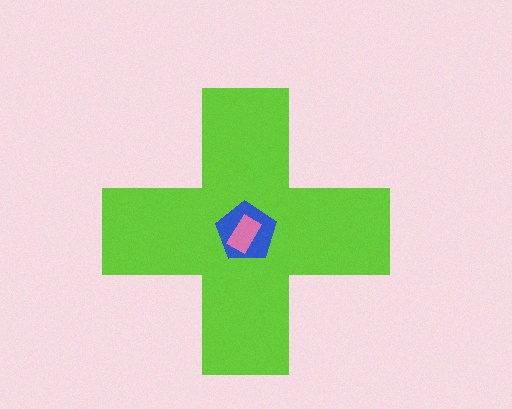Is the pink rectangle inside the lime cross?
Yes.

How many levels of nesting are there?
3.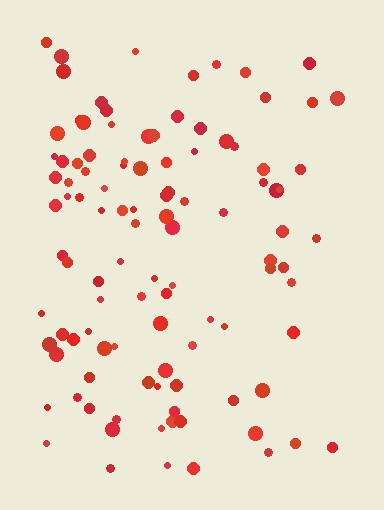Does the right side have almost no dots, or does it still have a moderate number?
Still a moderate number, just noticeably fewer than the left.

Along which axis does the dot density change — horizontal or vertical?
Horizontal.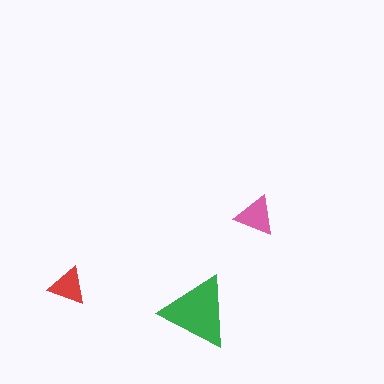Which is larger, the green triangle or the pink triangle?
The green one.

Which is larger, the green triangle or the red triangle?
The green one.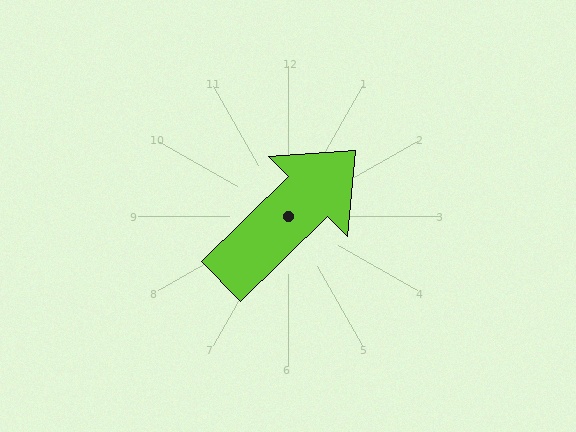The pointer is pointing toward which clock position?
Roughly 2 o'clock.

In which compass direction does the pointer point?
Northeast.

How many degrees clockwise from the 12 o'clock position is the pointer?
Approximately 46 degrees.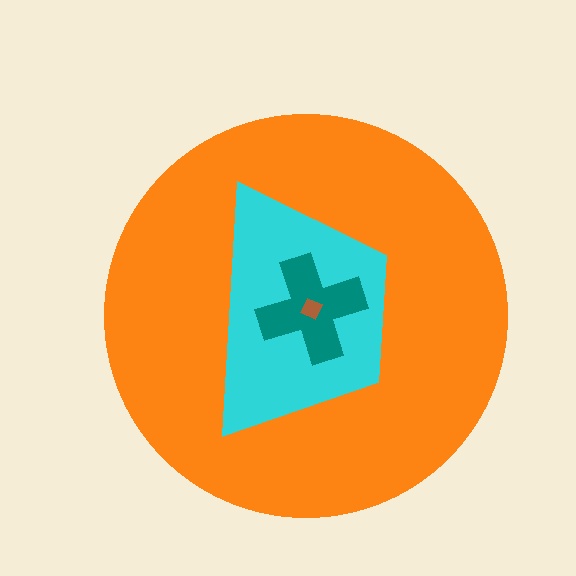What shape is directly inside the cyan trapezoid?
The teal cross.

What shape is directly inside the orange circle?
The cyan trapezoid.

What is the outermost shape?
The orange circle.